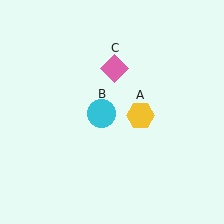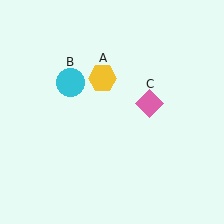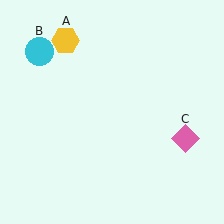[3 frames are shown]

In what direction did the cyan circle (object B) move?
The cyan circle (object B) moved up and to the left.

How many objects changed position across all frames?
3 objects changed position: yellow hexagon (object A), cyan circle (object B), pink diamond (object C).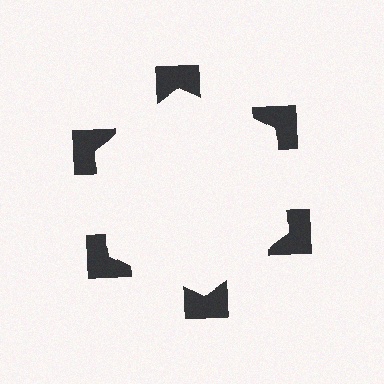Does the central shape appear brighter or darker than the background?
It typically appears slightly brighter than the background, even though no actual brightness change is drawn.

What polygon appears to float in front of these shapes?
An illusory hexagon — its edges are inferred from the aligned wedge cuts in the notched squares, not physically drawn.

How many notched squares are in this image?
There are 6 — one at each vertex of the illusory hexagon.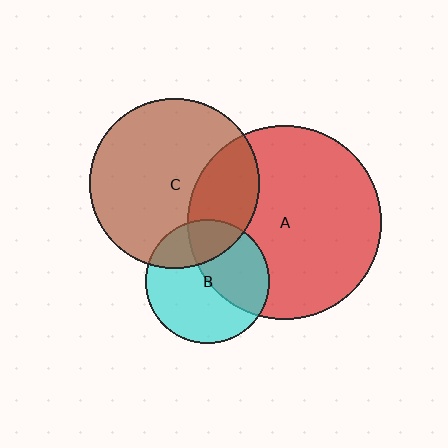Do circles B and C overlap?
Yes.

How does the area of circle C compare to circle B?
Approximately 1.9 times.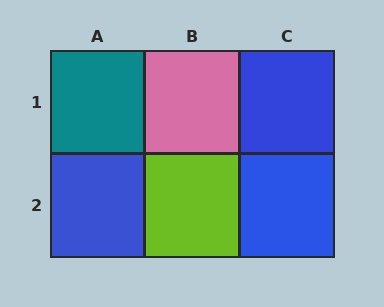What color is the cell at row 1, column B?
Pink.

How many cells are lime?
1 cell is lime.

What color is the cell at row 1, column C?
Blue.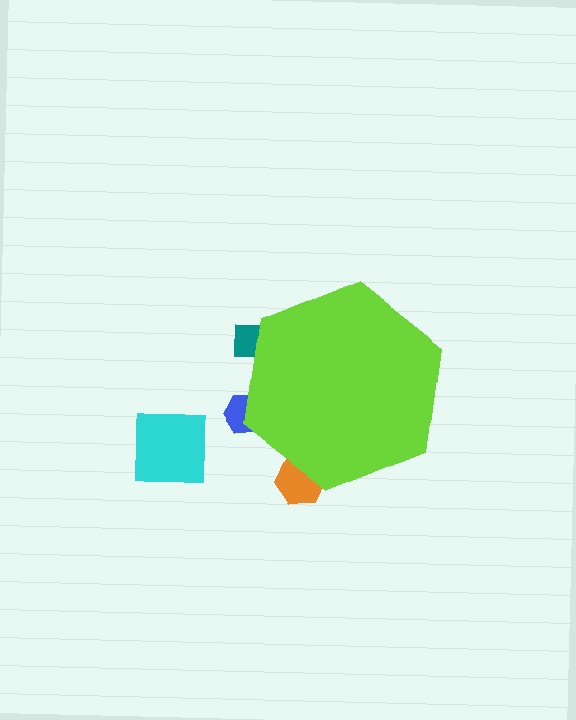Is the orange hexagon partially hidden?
Yes, the orange hexagon is partially hidden behind the lime hexagon.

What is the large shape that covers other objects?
A lime hexagon.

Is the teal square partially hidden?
Yes, the teal square is partially hidden behind the lime hexagon.